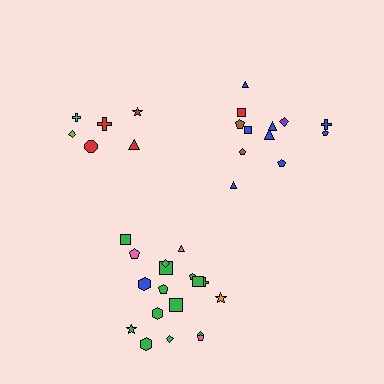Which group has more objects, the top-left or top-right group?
The top-right group.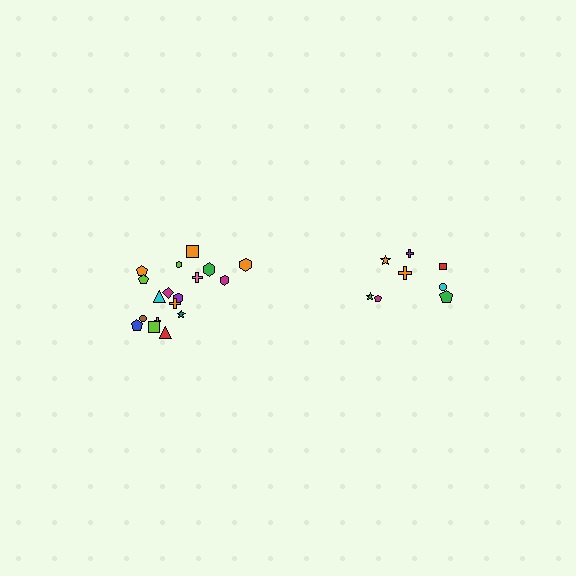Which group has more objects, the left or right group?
The left group.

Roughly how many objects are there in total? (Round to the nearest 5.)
Roughly 25 objects in total.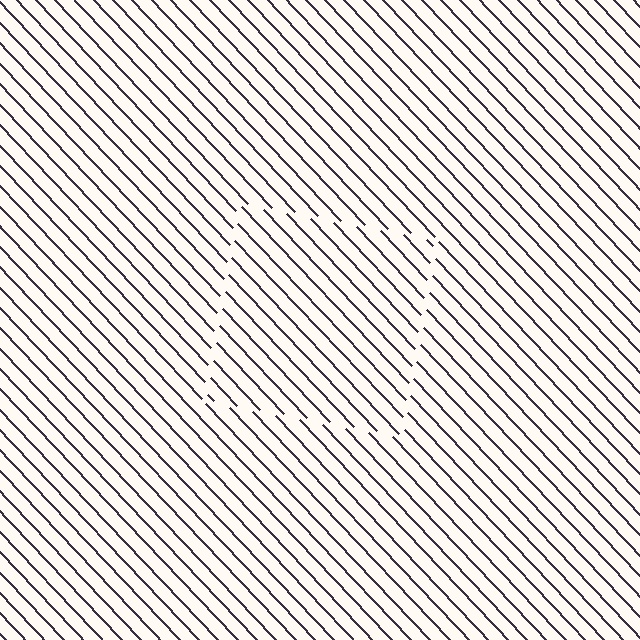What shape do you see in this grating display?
An illusory square. The interior of the shape contains the same grating, shifted by half a period — the contour is defined by the phase discontinuity where line-ends from the inner and outer gratings abut.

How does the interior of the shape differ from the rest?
The interior of the shape contains the same grating, shifted by half a period — the contour is defined by the phase discontinuity where line-ends from the inner and outer gratings abut.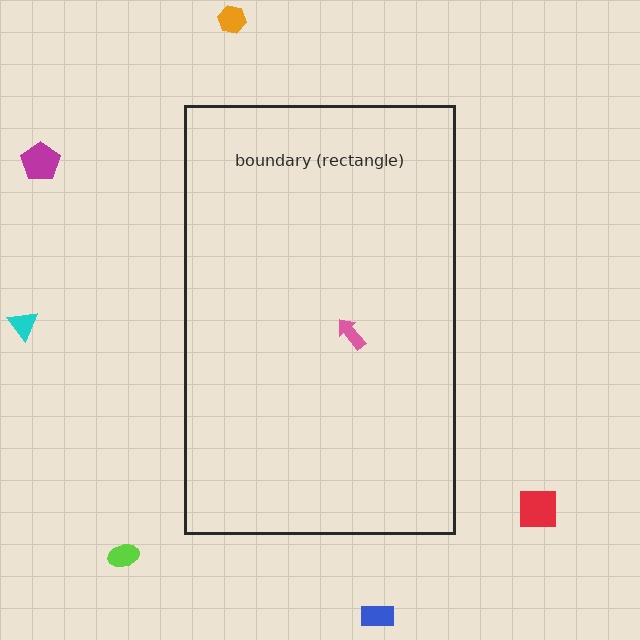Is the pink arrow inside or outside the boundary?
Inside.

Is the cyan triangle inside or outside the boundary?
Outside.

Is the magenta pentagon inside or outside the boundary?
Outside.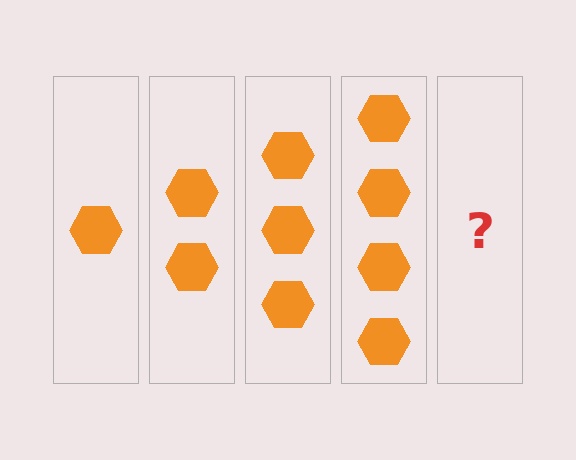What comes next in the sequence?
The next element should be 5 hexagons.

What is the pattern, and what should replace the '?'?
The pattern is that each step adds one more hexagon. The '?' should be 5 hexagons.